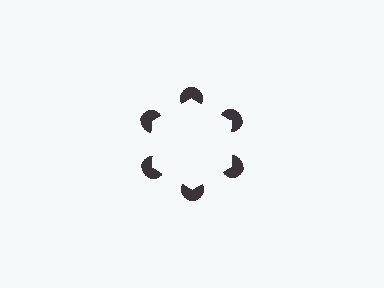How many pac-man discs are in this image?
There are 6 — one at each vertex of the illusory hexagon.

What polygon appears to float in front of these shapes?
An illusory hexagon — its edges are inferred from the aligned wedge cuts in the pac-man discs, not physically drawn.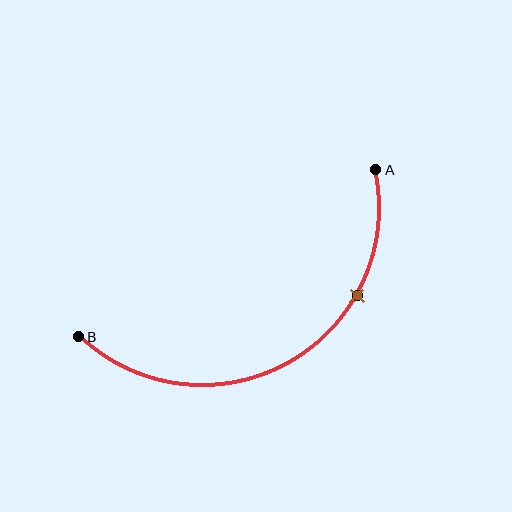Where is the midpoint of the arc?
The arc midpoint is the point on the curve farthest from the straight line joining A and B. It sits below that line.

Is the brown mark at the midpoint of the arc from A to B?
No. The brown mark lies on the arc but is closer to endpoint A. The arc midpoint would be at the point on the curve equidistant along the arc from both A and B.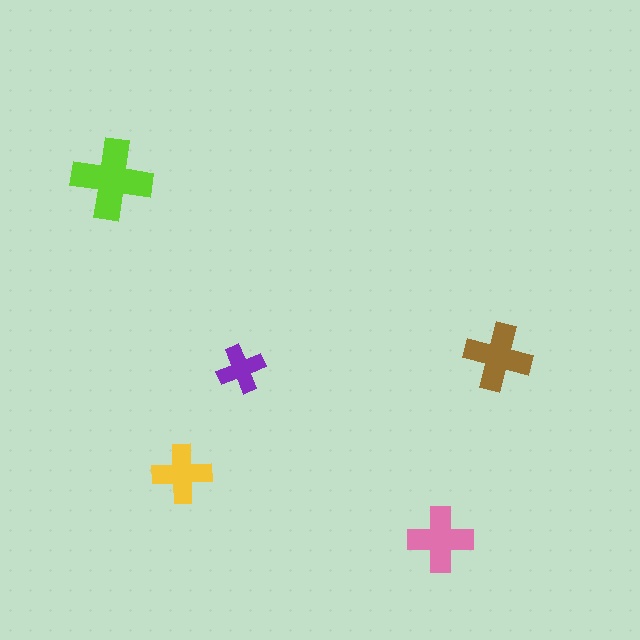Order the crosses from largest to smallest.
the lime one, the brown one, the pink one, the yellow one, the purple one.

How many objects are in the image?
There are 5 objects in the image.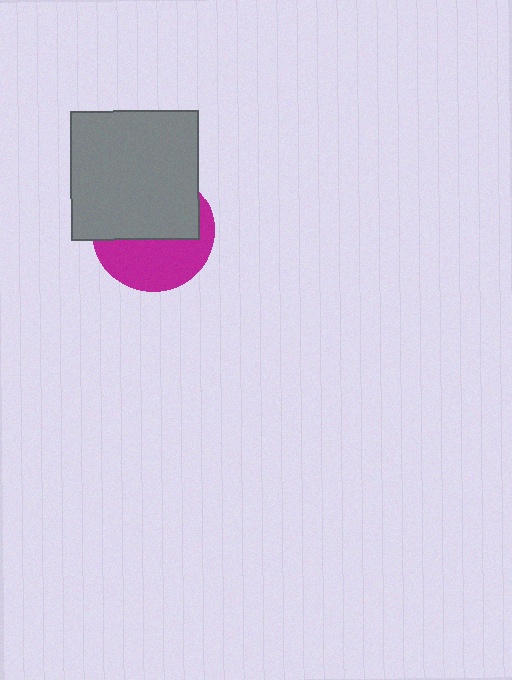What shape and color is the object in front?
The object in front is a gray square.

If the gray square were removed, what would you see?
You would see the complete magenta circle.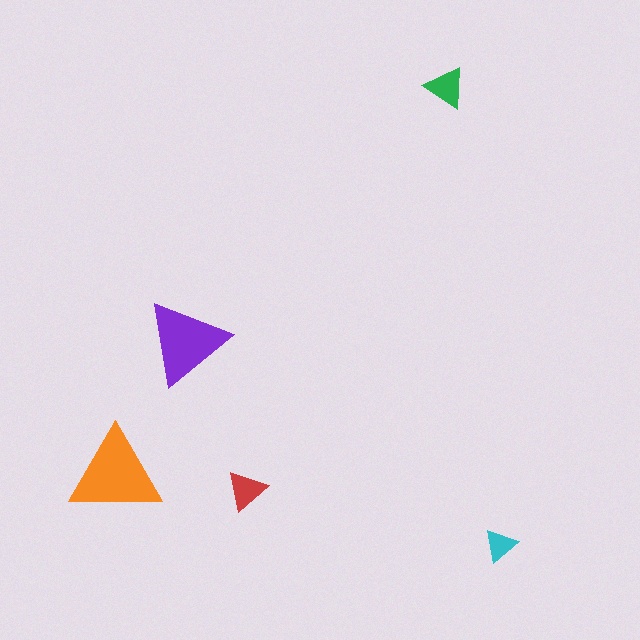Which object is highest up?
The green triangle is topmost.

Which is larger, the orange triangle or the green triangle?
The orange one.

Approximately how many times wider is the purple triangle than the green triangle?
About 2 times wider.